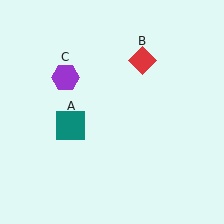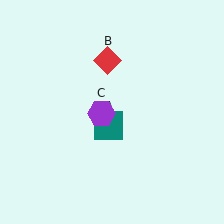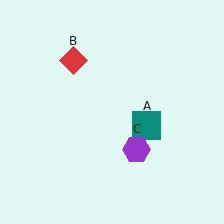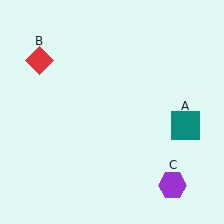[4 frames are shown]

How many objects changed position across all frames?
3 objects changed position: teal square (object A), red diamond (object B), purple hexagon (object C).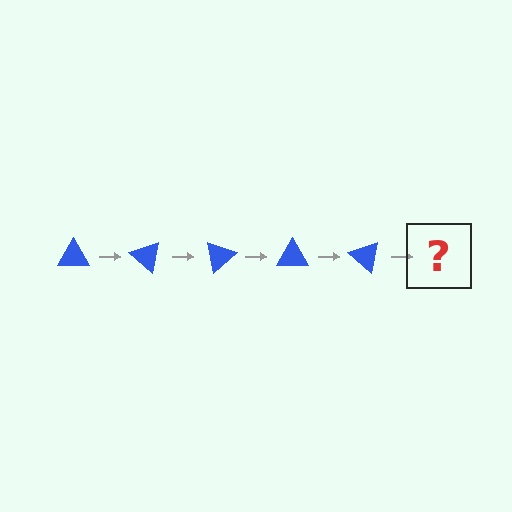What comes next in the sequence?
The next element should be a blue triangle rotated 200 degrees.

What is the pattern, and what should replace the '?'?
The pattern is that the triangle rotates 40 degrees each step. The '?' should be a blue triangle rotated 200 degrees.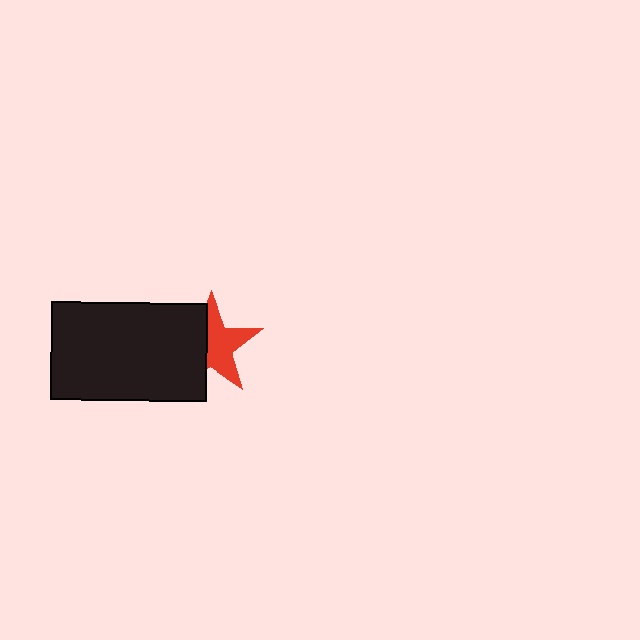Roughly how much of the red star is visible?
About half of it is visible (roughly 58%).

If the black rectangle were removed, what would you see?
You would see the complete red star.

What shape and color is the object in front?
The object in front is a black rectangle.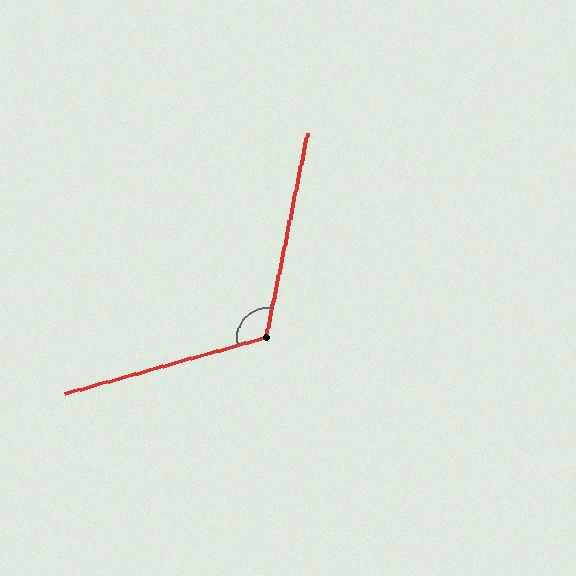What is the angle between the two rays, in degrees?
Approximately 117 degrees.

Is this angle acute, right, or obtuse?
It is obtuse.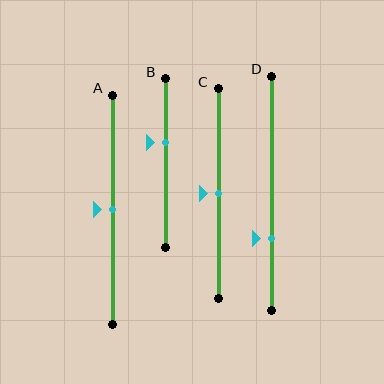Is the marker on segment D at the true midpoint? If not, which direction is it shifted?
No, the marker on segment D is shifted downward by about 19% of the segment length.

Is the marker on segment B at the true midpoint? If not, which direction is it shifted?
No, the marker on segment B is shifted upward by about 12% of the segment length.